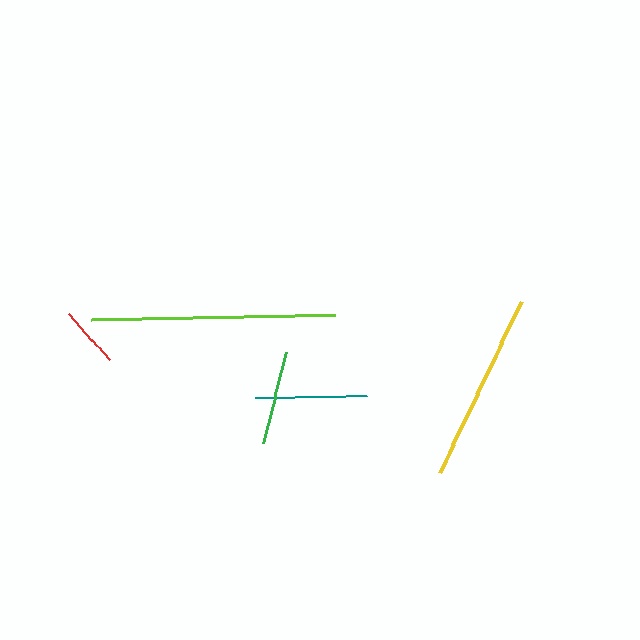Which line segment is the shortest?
The red line is the shortest at approximately 62 pixels.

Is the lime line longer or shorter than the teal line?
The lime line is longer than the teal line.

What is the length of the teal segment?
The teal segment is approximately 113 pixels long.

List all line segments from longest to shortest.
From longest to shortest: lime, yellow, teal, green, red.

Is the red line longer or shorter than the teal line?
The teal line is longer than the red line.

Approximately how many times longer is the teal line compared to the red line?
The teal line is approximately 1.8 times the length of the red line.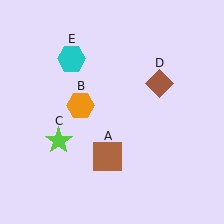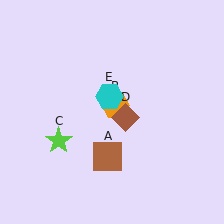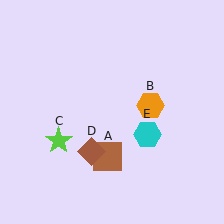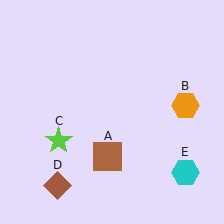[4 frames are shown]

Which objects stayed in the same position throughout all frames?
Brown square (object A) and lime star (object C) remained stationary.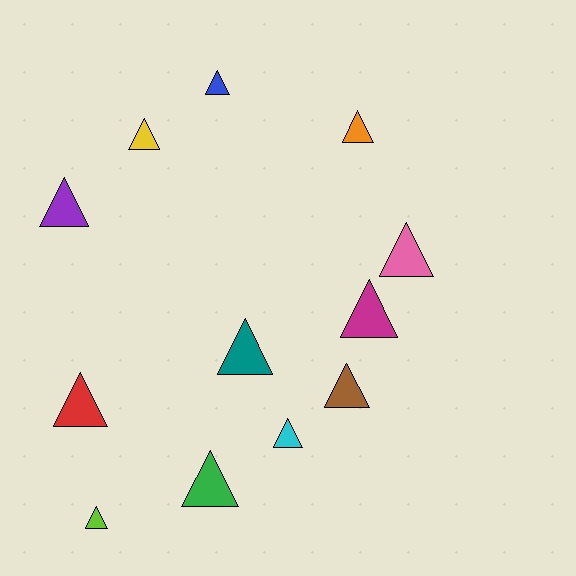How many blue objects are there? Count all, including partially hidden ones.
There is 1 blue object.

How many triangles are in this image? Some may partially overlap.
There are 12 triangles.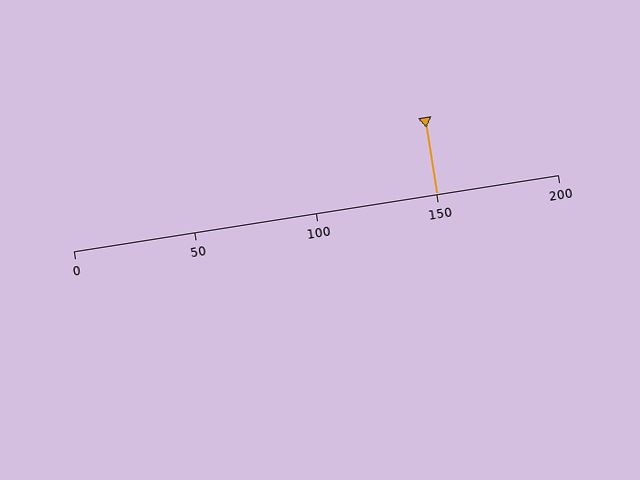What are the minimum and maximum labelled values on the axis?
The axis runs from 0 to 200.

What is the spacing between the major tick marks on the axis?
The major ticks are spaced 50 apart.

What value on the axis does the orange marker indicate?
The marker indicates approximately 150.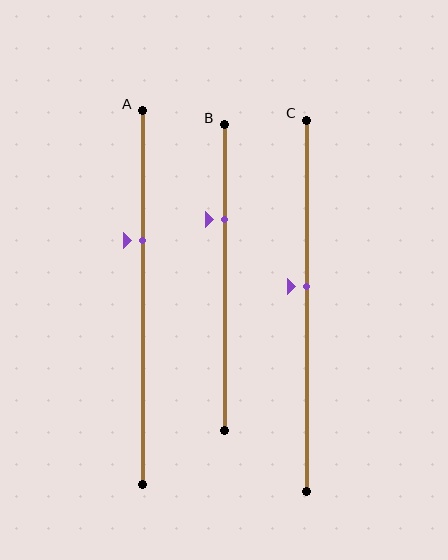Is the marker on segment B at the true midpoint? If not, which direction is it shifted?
No, the marker on segment B is shifted upward by about 19% of the segment length.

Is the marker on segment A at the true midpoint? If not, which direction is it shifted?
No, the marker on segment A is shifted upward by about 15% of the segment length.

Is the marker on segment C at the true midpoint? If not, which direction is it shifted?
No, the marker on segment C is shifted upward by about 5% of the segment length.